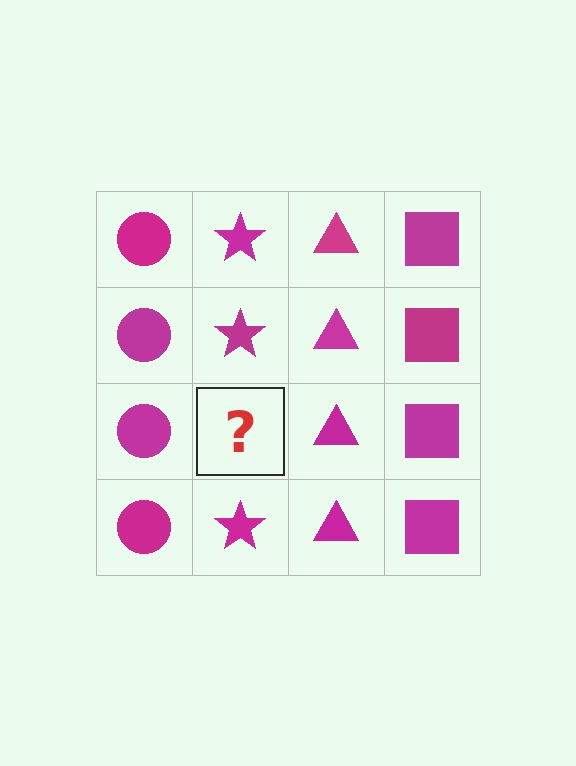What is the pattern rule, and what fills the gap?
The rule is that each column has a consistent shape. The gap should be filled with a magenta star.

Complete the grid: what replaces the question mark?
The question mark should be replaced with a magenta star.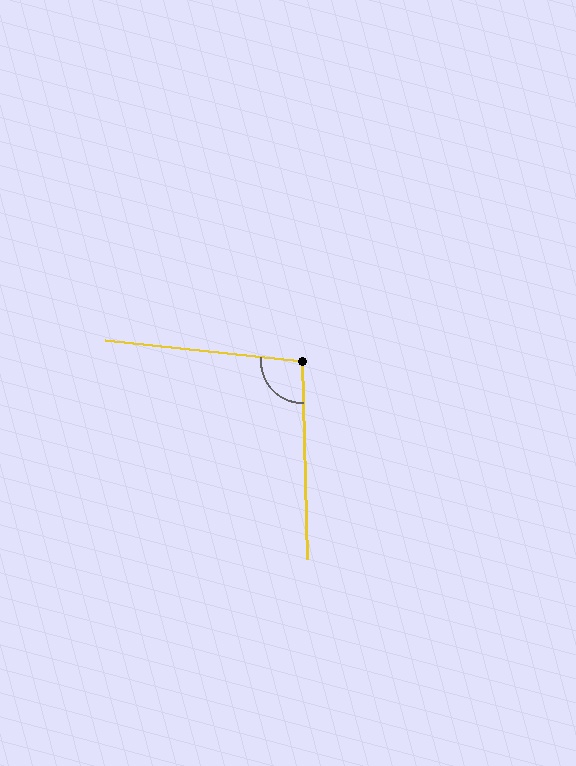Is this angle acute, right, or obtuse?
It is obtuse.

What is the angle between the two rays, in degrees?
Approximately 97 degrees.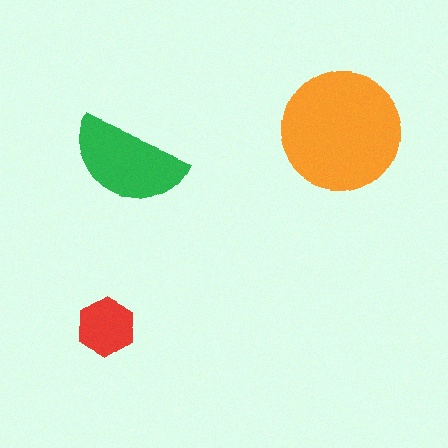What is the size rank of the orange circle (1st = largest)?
1st.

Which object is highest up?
The orange circle is topmost.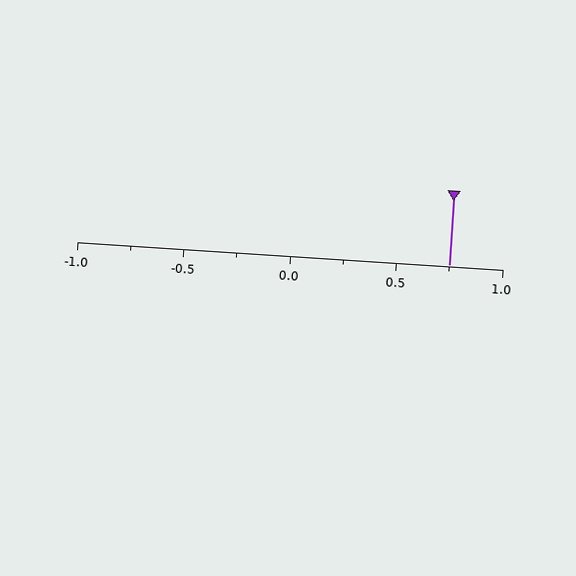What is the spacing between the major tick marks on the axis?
The major ticks are spaced 0.5 apart.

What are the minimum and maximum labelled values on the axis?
The axis runs from -1.0 to 1.0.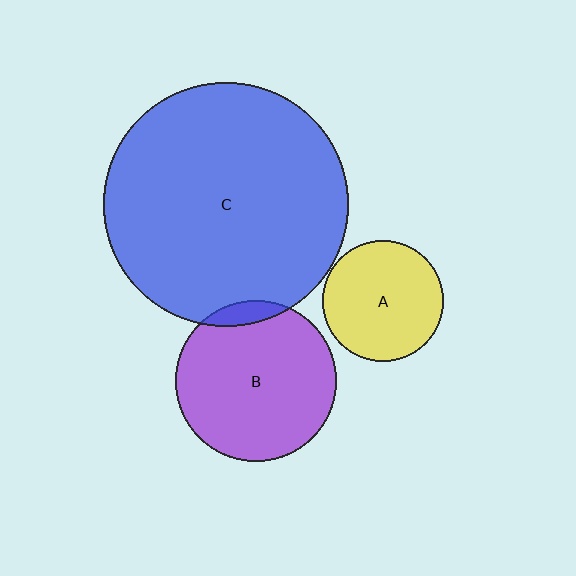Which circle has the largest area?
Circle C (blue).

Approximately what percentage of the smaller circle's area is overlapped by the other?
Approximately 5%.